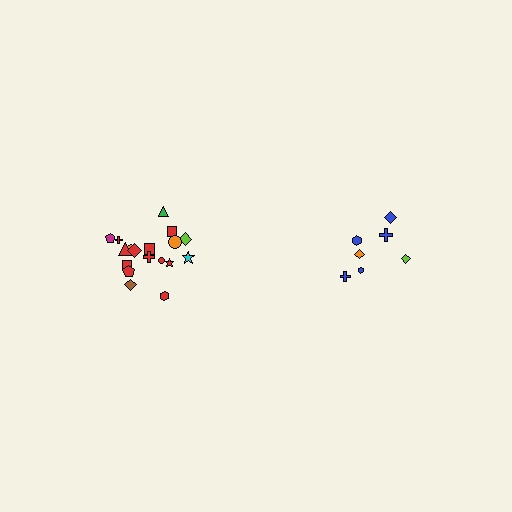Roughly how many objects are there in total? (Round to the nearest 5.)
Roughly 25 objects in total.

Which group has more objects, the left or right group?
The left group.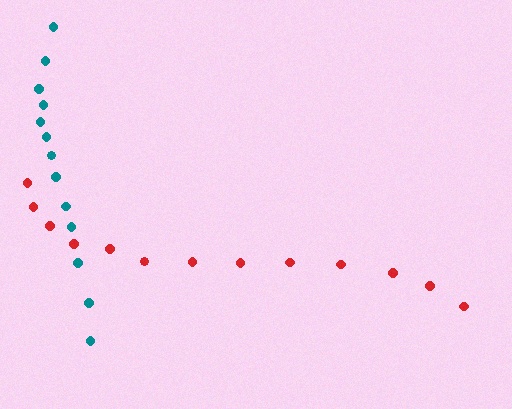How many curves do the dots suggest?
There are 2 distinct paths.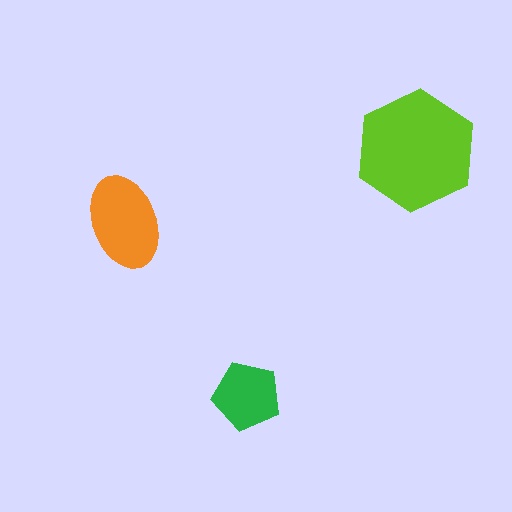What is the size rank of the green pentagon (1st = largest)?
3rd.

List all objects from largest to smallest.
The lime hexagon, the orange ellipse, the green pentagon.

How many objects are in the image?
There are 3 objects in the image.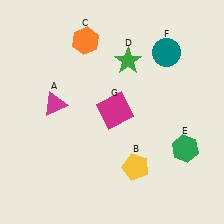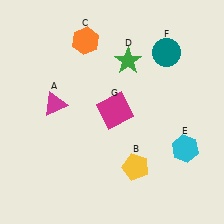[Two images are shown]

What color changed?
The hexagon (E) changed from green in Image 1 to cyan in Image 2.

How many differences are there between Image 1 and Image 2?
There is 1 difference between the two images.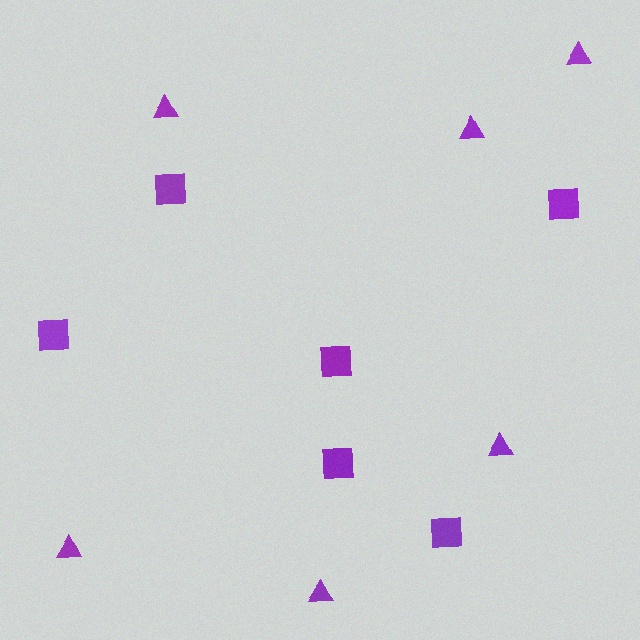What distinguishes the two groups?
There are 2 groups: one group of triangles (6) and one group of squares (6).